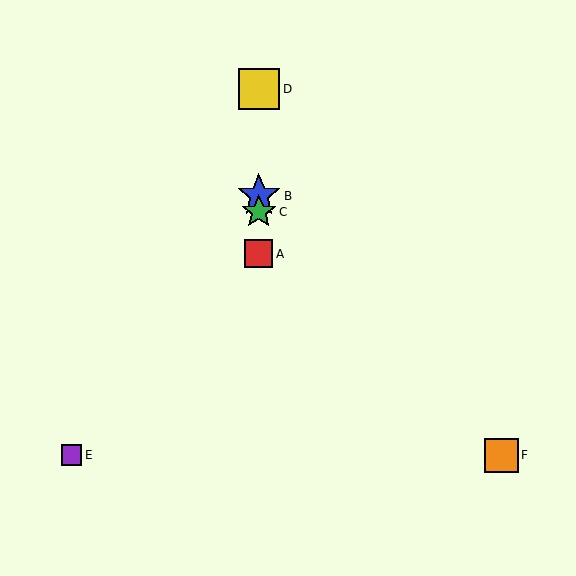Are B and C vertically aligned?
Yes, both are at x≈259.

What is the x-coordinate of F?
Object F is at x≈501.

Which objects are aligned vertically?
Objects A, B, C, D are aligned vertically.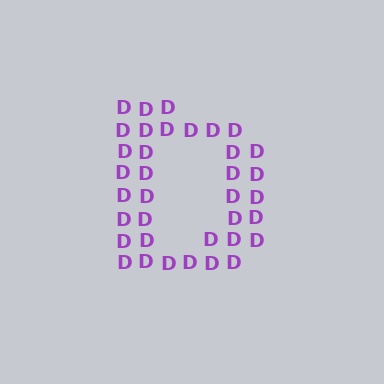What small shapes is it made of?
It is made of small letter D's.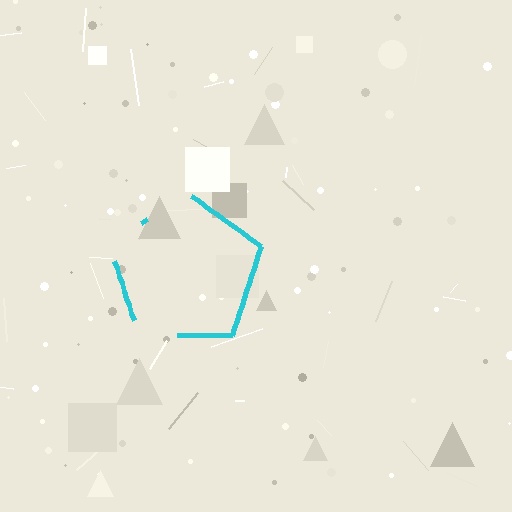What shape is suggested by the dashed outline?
The dashed outline suggests a pentagon.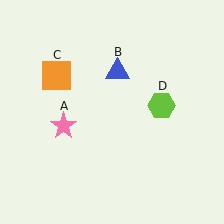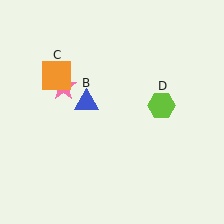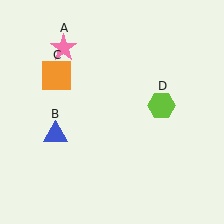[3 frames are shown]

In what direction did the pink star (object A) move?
The pink star (object A) moved up.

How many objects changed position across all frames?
2 objects changed position: pink star (object A), blue triangle (object B).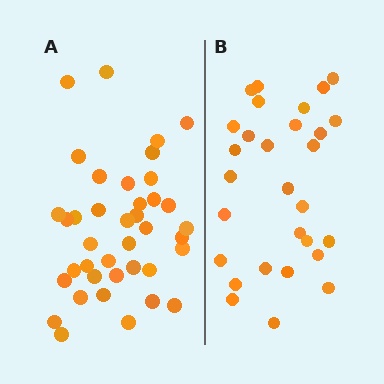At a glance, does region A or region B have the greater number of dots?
Region A (the left region) has more dots.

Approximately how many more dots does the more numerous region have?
Region A has roughly 10 or so more dots than region B.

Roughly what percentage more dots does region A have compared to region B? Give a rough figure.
About 35% more.